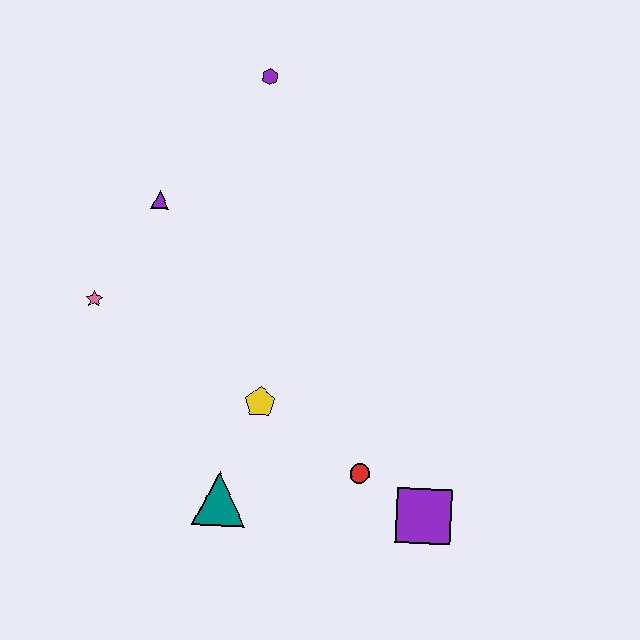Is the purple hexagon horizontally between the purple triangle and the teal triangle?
No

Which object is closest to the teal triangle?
The yellow pentagon is closest to the teal triangle.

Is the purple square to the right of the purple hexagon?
Yes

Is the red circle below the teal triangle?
No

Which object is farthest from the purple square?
The purple hexagon is farthest from the purple square.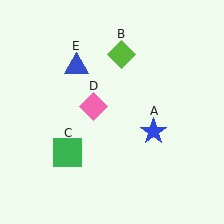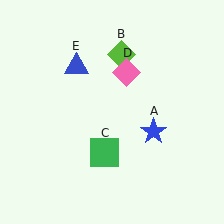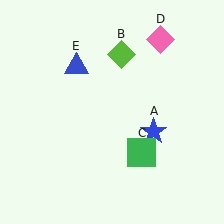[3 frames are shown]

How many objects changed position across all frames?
2 objects changed position: green square (object C), pink diamond (object D).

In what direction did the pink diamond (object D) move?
The pink diamond (object D) moved up and to the right.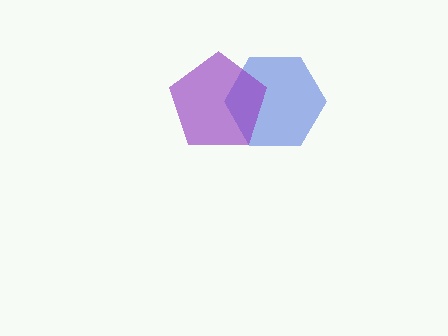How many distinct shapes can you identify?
There are 2 distinct shapes: a blue hexagon, a purple pentagon.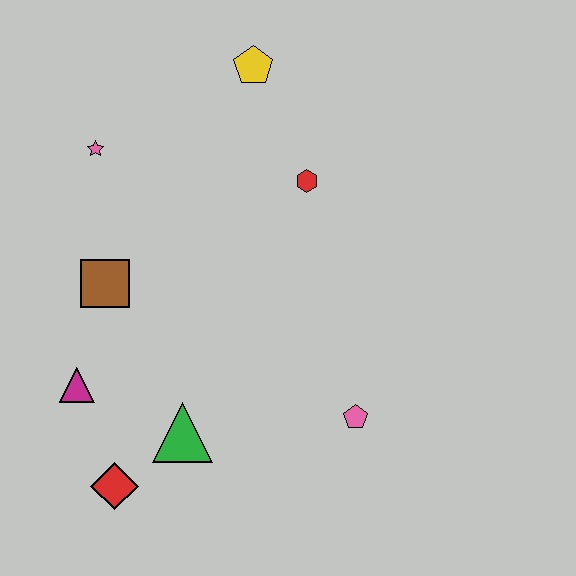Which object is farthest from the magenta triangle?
The yellow pentagon is farthest from the magenta triangle.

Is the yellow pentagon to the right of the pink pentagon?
No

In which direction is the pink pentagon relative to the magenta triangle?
The pink pentagon is to the right of the magenta triangle.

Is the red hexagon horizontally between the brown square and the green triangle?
No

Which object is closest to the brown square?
The magenta triangle is closest to the brown square.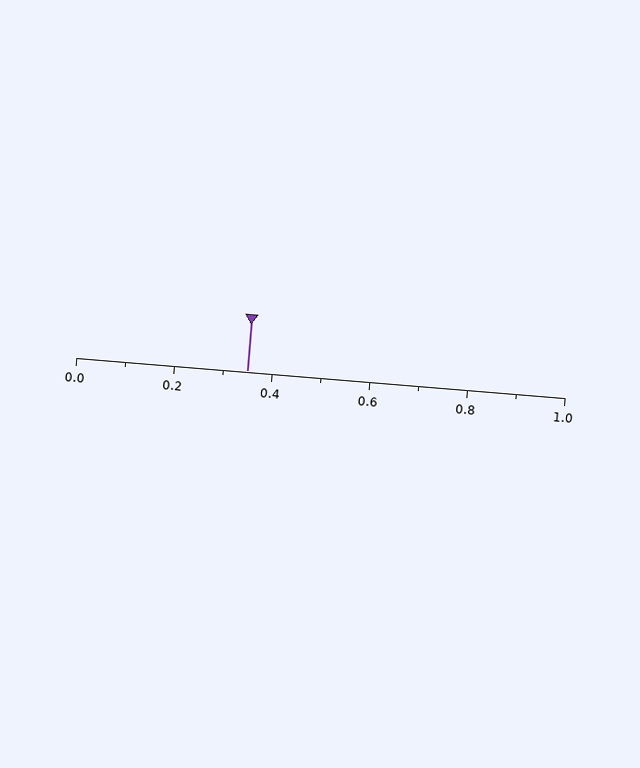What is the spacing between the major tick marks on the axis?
The major ticks are spaced 0.2 apart.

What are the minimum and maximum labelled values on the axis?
The axis runs from 0.0 to 1.0.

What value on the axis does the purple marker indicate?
The marker indicates approximately 0.35.